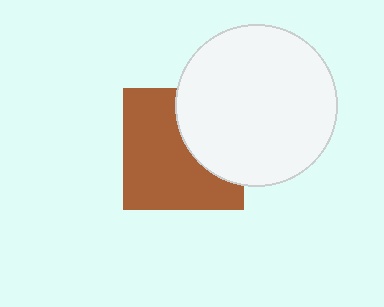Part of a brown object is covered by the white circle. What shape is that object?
It is a square.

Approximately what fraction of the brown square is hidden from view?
Roughly 37% of the brown square is hidden behind the white circle.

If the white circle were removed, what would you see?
You would see the complete brown square.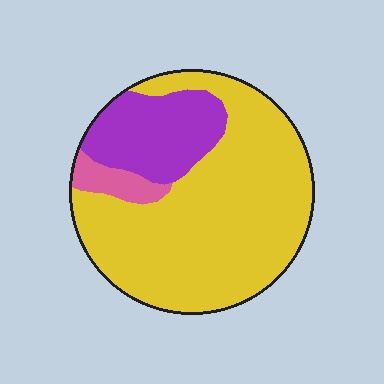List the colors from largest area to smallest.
From largest to smallest: yellow, purple, pink.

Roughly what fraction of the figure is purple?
Purple covers 21% of the figure.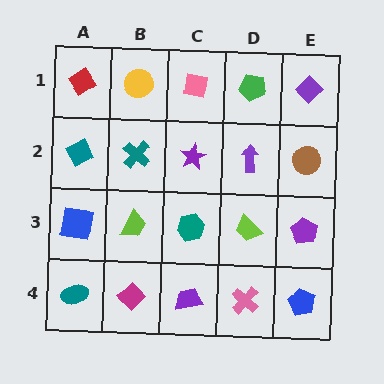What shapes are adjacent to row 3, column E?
A brown circle (row 2, column E), a blue pentagon (row 4, column E), a lime trapezoid (row 3, column D).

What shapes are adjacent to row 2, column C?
A pink square (row 1, column C), a teal hexagon (row 3, column C), a teal cross (row 2, column B), a purple arrow (row 2, column D).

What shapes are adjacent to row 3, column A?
A teal diamond (row 2, column A), a teal ellipse (row 4, column A), a lime trapezoid (row 3, column B).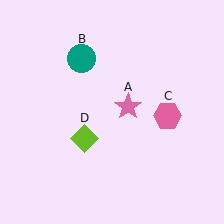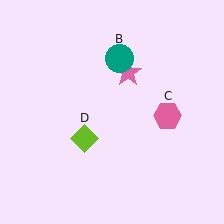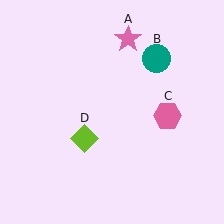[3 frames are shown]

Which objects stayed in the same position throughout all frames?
Pink hexagon (object C) and lime diamond (object D) remained stationary.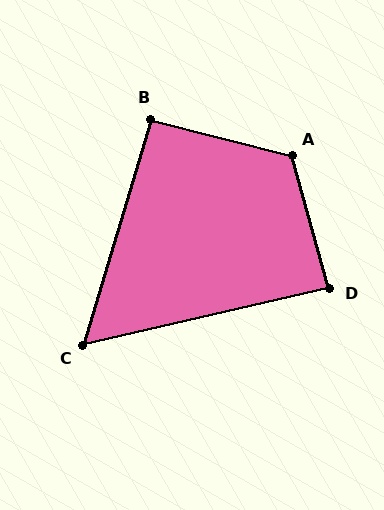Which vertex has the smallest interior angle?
C, at approximately 60 degrees.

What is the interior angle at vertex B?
Approximately 93 degrees (approximately right).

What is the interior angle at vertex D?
Approximately 87 degrees (approximately right).